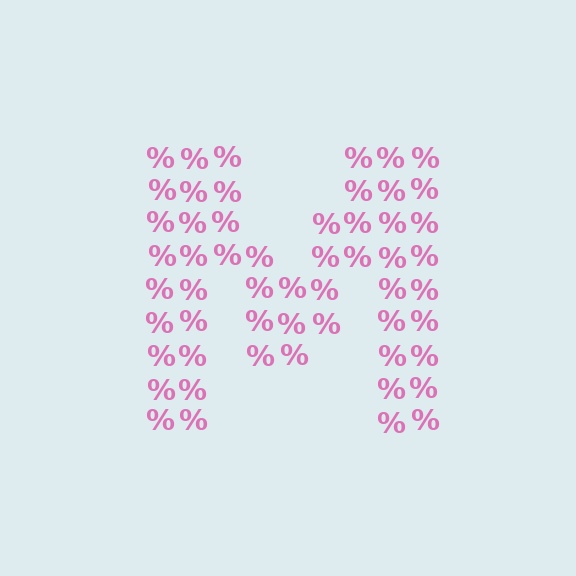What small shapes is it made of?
It is made of small percent signs.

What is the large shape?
The large shape is the letter M.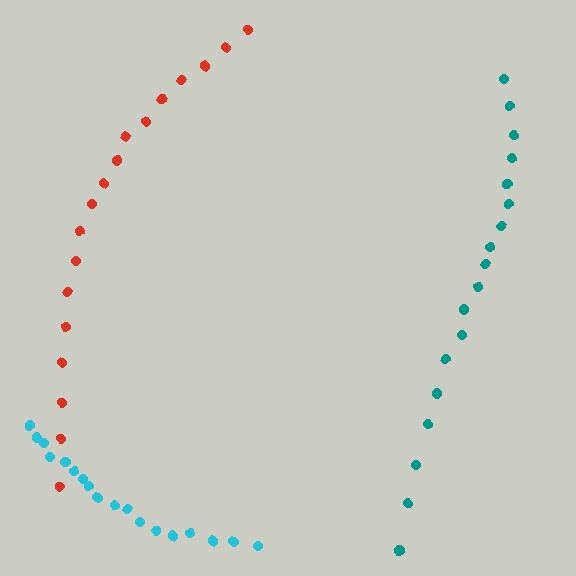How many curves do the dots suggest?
There are 3 distinct paths.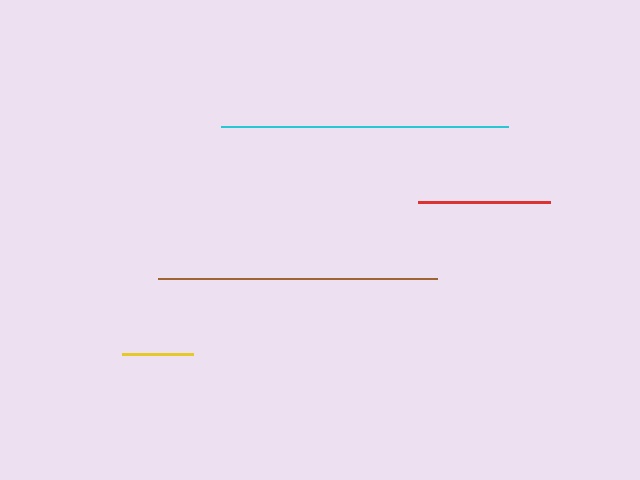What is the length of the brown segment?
The brown segment is approximately 278 pixels long.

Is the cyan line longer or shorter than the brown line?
The cyan line is longer than the brown line.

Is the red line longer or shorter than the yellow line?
The red line is longer than the yellow line.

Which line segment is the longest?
The cyan line is the longest at approximately 288 pixels.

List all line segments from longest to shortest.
From longest to shortest: cyan, brown, red, yellow.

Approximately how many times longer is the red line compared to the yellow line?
The red line is approximately 1.9 times the length of the yellow line.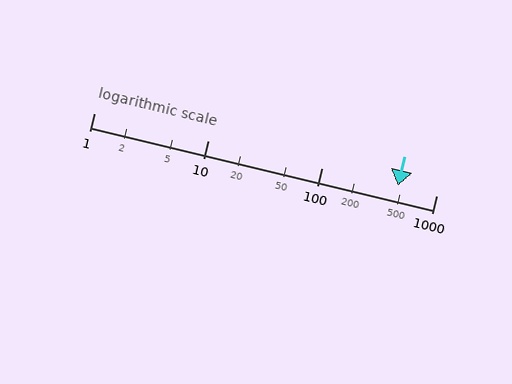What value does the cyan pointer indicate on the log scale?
The pointer indicates approximately 460.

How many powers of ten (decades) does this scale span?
The scale spans 3 decades, from 1 to 1000.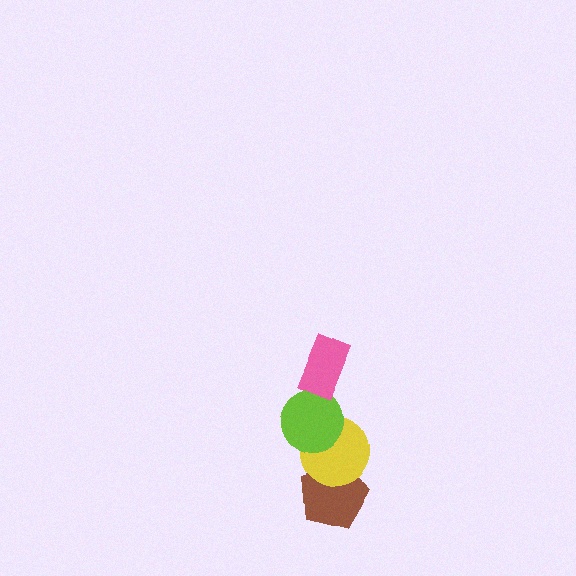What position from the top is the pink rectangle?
The pink rectangle is 1st from the top.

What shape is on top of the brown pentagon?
The yellow circle is on top of the brown pentagon.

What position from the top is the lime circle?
The lime circle is 2nd from the top.